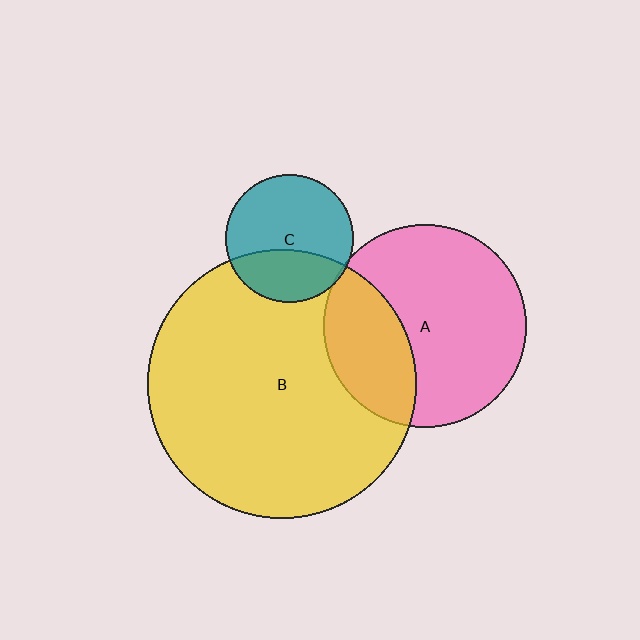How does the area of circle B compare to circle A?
Approximately 1.8 times.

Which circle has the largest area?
Circle B (yellow).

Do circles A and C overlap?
Yes.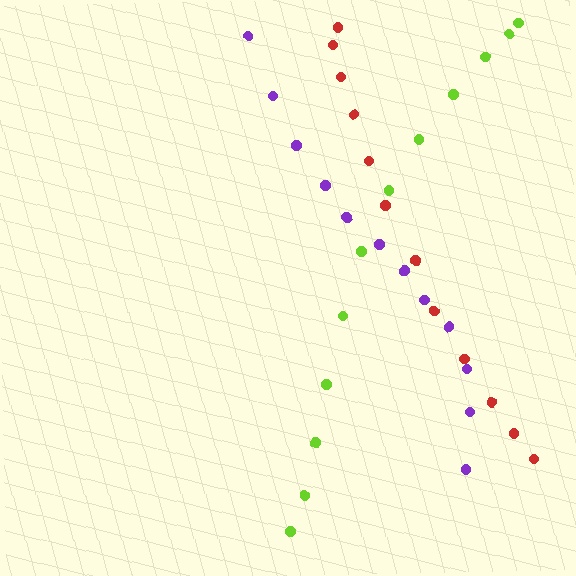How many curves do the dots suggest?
There are 3 distinct paths.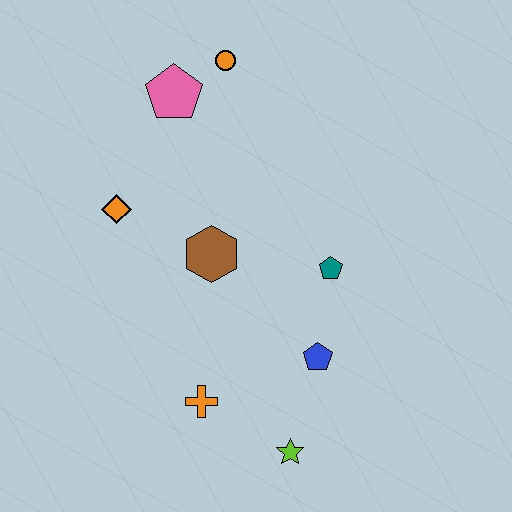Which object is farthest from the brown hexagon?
The lime star is farthest from the brown hexagon.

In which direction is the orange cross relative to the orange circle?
The orange cross is below the orange circle.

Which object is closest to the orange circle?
The pink pentagon is closest to the orange circle.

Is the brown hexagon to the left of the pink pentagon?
No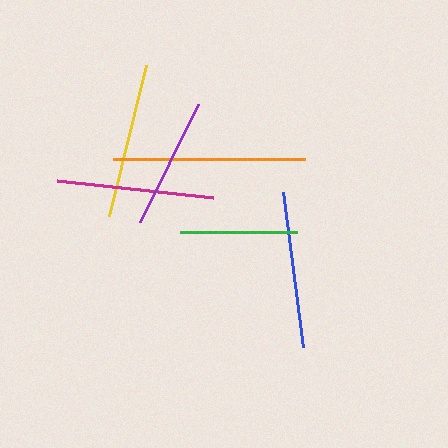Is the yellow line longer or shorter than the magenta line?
The magenta line is longer than the yellow line.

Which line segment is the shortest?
The green line is the shortest at approximately 117 pixels.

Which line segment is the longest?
The orange line is the longest at approximately 192 pixels.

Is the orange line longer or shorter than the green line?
The orange line is longer than the green line.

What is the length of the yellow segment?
The yellow segment is approximately 156 pixels long.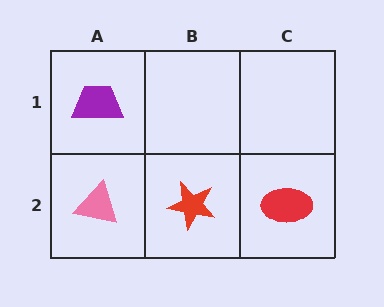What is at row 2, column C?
A red ellipse.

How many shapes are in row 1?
1 shape.